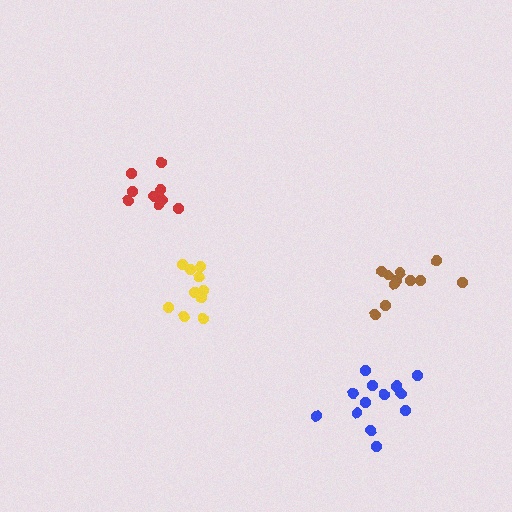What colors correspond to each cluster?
The clusters are colored: red, brown, blue, yellow.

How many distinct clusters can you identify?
There are 4 distinct clusters.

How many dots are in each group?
Group 1: 9 dots, Group 2: 11 dots, Group 3: 14 dots, Group 4: 10 dots (44 total).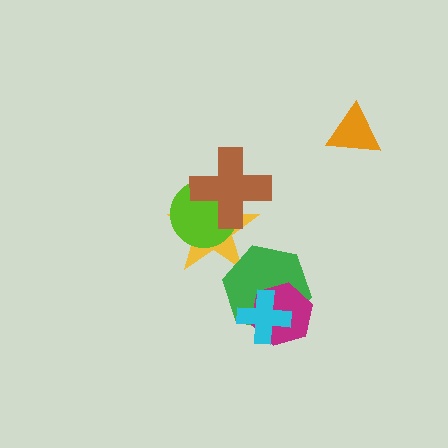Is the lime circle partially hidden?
Yes, it is partially covered by another shape.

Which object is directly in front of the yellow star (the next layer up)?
The green hexagon is directly in front of the yellow star.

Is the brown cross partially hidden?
No, no other shape covers it.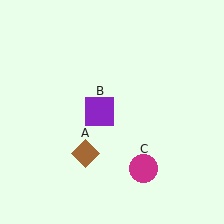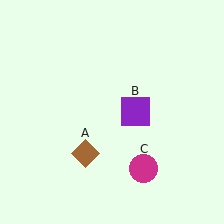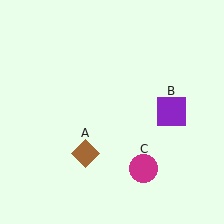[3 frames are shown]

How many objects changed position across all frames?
1 object changed position: purple square (object B).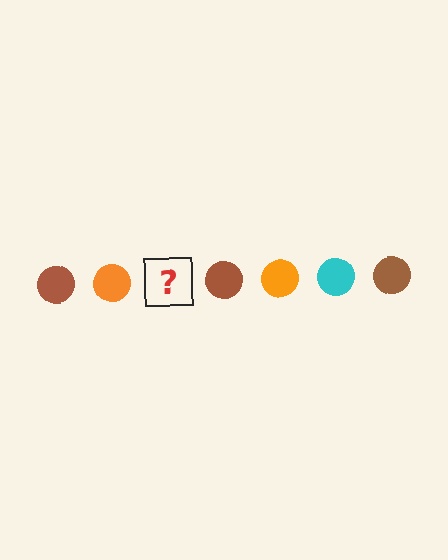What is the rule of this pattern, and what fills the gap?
The rule is that the pattern cycles through brown, orange, cyan circles. The gap should be filled with a cyan circle.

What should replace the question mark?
The question mark should be replaced with a cyan circle.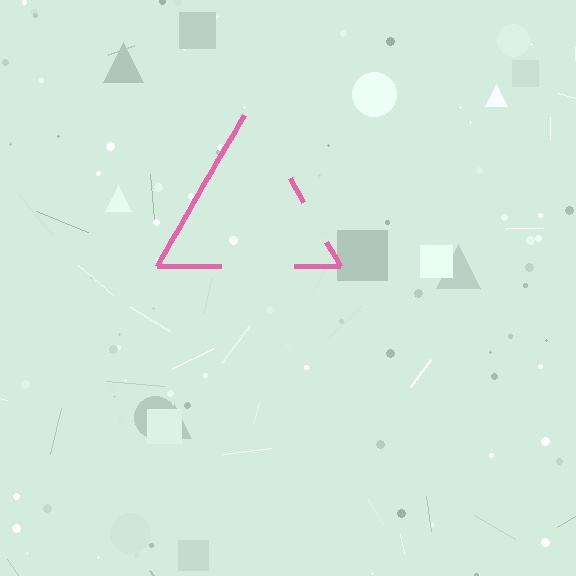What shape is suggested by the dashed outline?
The dashed outline suggests a triangle.